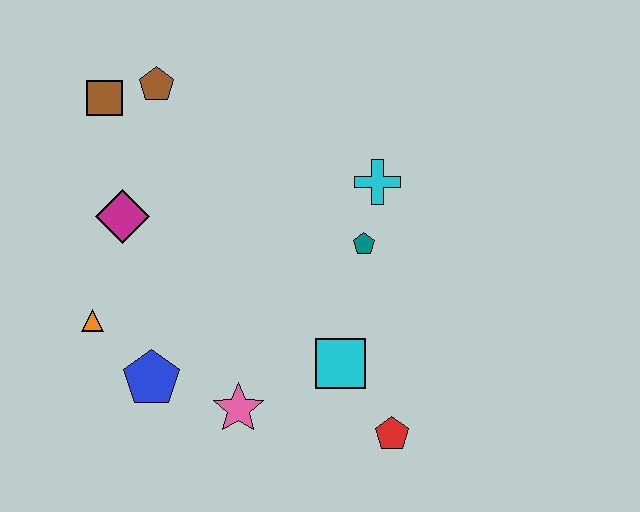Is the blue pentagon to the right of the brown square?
Yes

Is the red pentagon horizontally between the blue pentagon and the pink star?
No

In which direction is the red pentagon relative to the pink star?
The red pentagon is to the right of the pink star.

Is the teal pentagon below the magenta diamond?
Yes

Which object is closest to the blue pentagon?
The orange triangle is closest to the blue pentagon.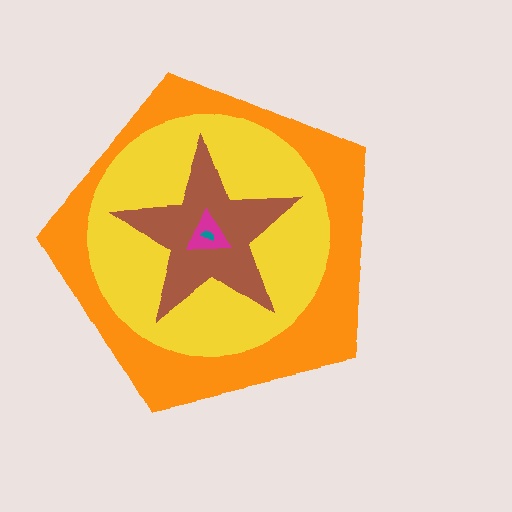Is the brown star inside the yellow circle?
Yes.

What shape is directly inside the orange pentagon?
The yellow circle.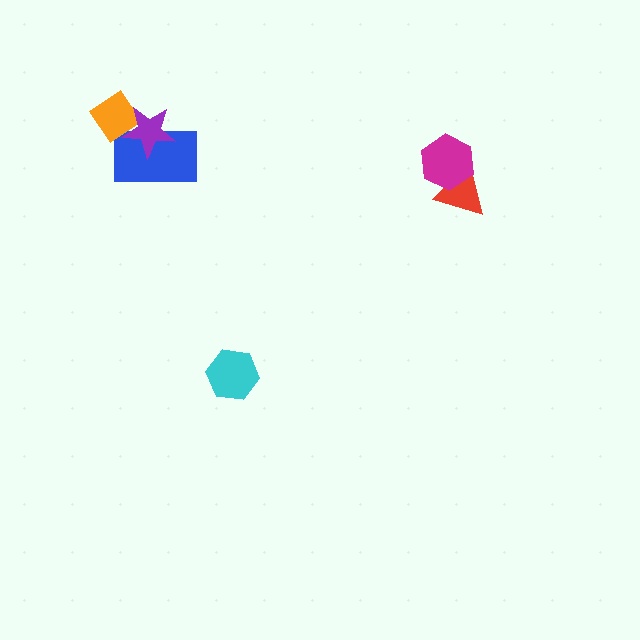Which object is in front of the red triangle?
The magenta hexagon is in front of the red triangle.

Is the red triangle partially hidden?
Yes, it is partially covered by another shape.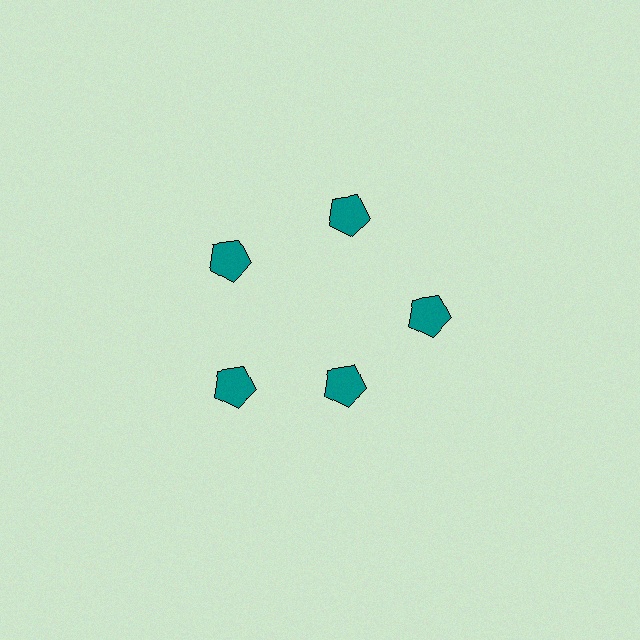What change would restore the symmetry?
The symmetry would be restored by moving it outward, back onto the ring so that all 5 pentagons sit at equal angles and equal distance from the center.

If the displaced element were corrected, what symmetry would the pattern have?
It would have 5-fold rotational symmetry — the pattern would map onto itself every 72 degrees.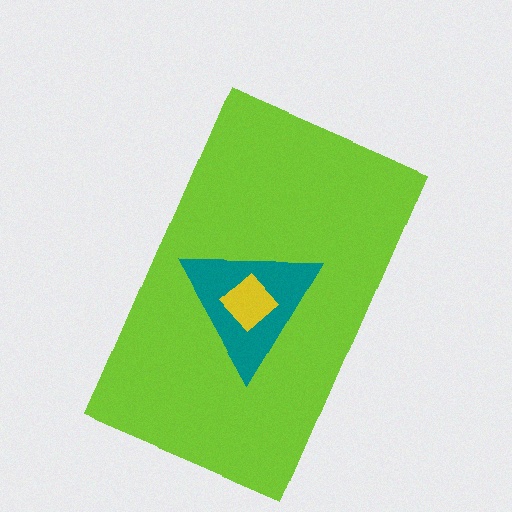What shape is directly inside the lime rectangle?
The teal triangle.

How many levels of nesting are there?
3.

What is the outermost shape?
The lime rectangle.